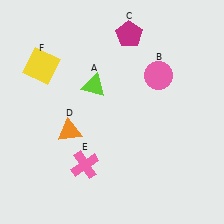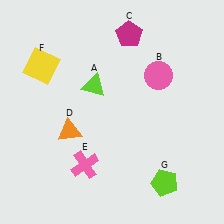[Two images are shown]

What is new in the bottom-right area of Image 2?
A lime pentagon (G) was added in the bottom-right area of Image 2.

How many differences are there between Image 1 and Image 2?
There is 1 difference between the two images.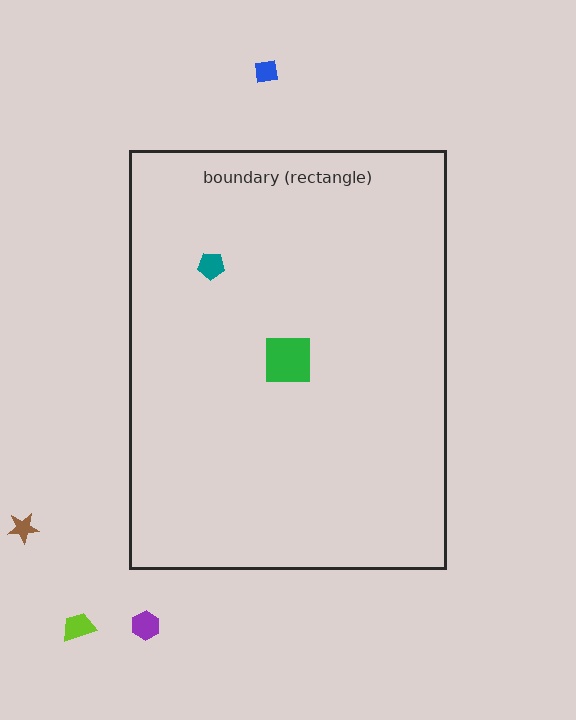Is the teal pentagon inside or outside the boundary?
Inside.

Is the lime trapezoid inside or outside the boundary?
Outside.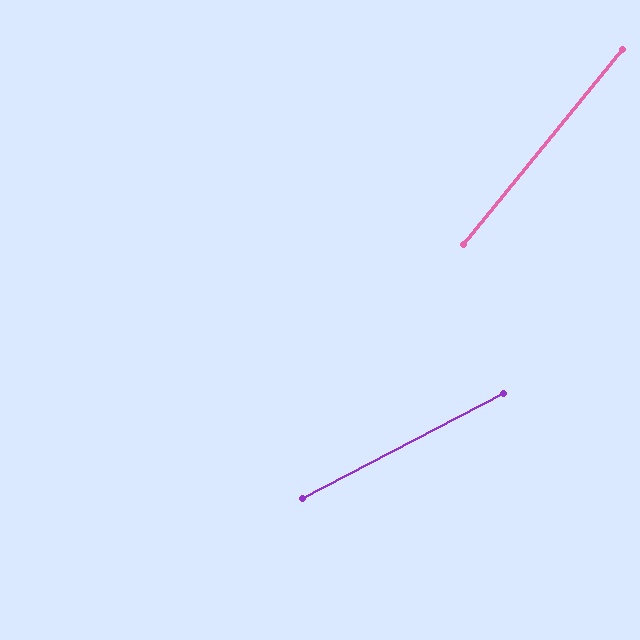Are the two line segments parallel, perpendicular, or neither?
Neither parallel nor perpendicular — they differ by about 23°.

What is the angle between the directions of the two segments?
Approximately 23 degrees.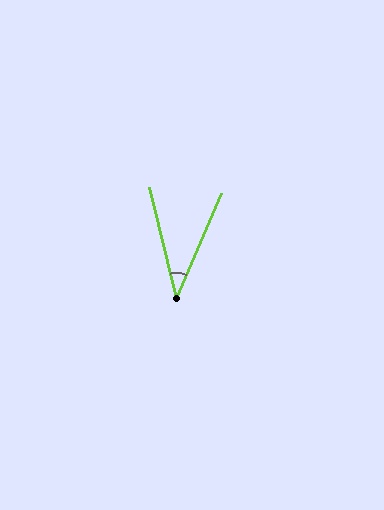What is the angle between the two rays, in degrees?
Approximately 37 degrees.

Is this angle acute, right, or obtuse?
It is acute.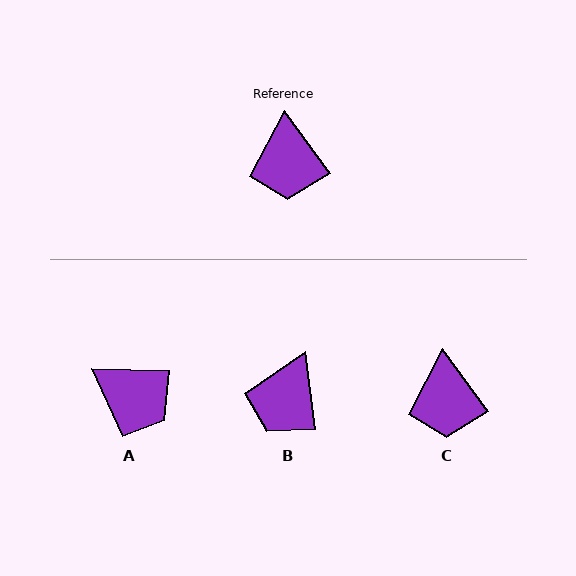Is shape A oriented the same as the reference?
No, it is off by about 52 degrees.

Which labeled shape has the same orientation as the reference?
C.